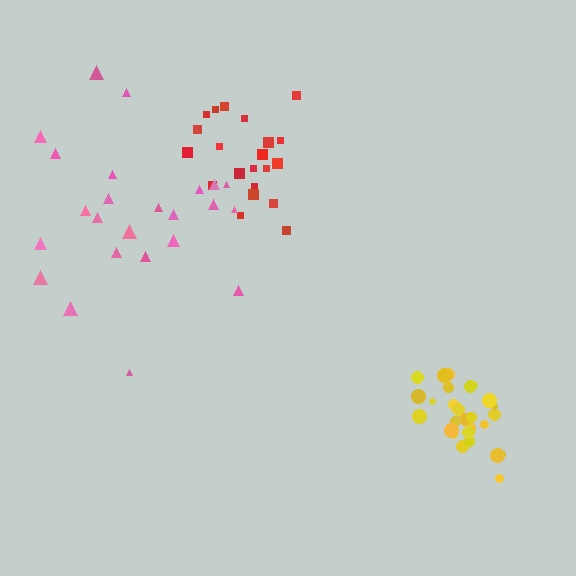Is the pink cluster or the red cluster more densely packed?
Red.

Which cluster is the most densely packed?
Yellow.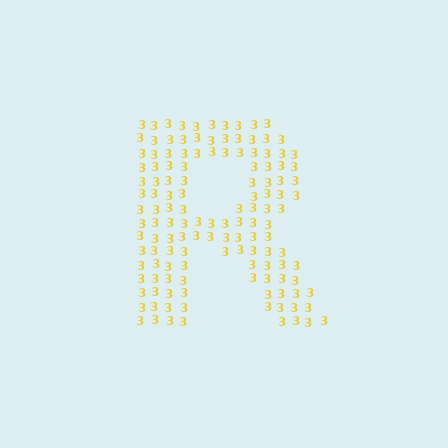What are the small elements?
The small elements are digit 3's.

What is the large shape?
The large shape is the letter R.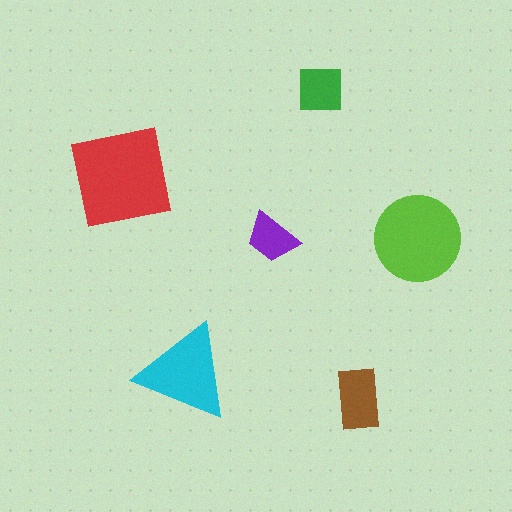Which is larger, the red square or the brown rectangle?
The red square.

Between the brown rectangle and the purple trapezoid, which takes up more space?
The brown rectangle.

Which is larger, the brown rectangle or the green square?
The brown rectangle.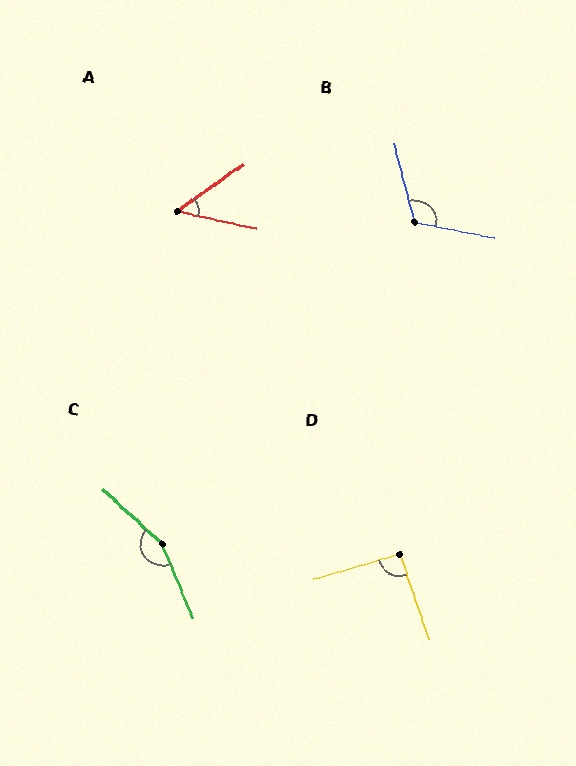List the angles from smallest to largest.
A (48°), D (92°), B (115°), C (155°).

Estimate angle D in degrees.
Approximately 92 degrees.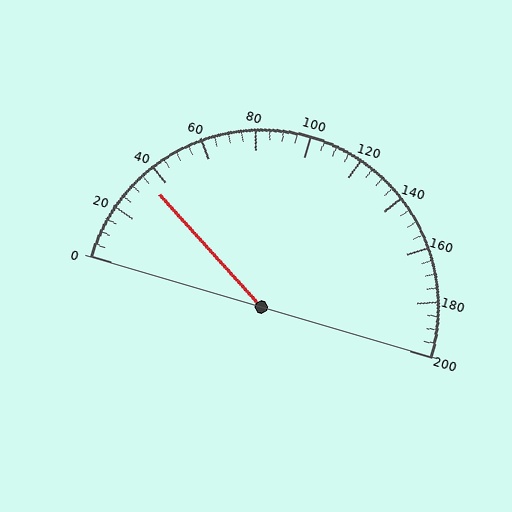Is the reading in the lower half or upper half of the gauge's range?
The reading is in the lower half of the range (0 to 200).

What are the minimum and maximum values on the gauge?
The gauge ranges from 0 to 200.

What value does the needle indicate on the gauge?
The needle indicates approximately 35.